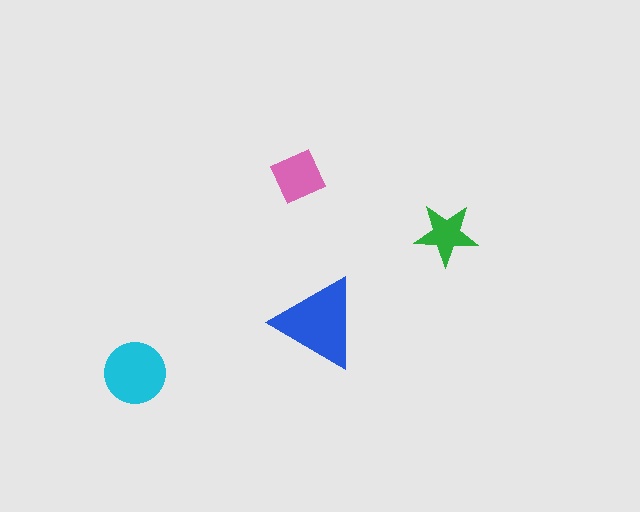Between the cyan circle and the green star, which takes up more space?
The cyan circle.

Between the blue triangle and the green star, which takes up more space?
The blue triangle.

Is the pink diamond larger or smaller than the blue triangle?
Smaller.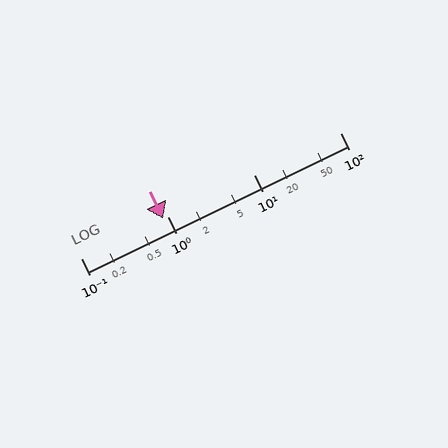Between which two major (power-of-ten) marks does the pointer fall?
The pointer is between 0.1 and 1.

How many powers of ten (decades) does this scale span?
The scale spans 3 decades, from 0.1 to 100.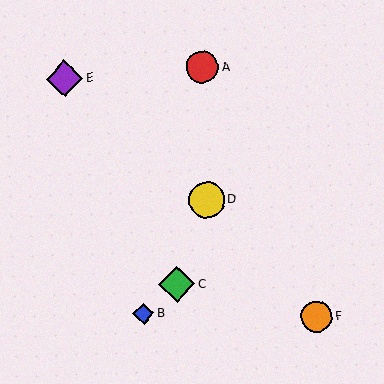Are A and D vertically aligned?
Yes, both are at x≈202.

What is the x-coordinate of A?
Object A is at x≈202.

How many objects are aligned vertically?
2 objects (A, D) are aligned vertically.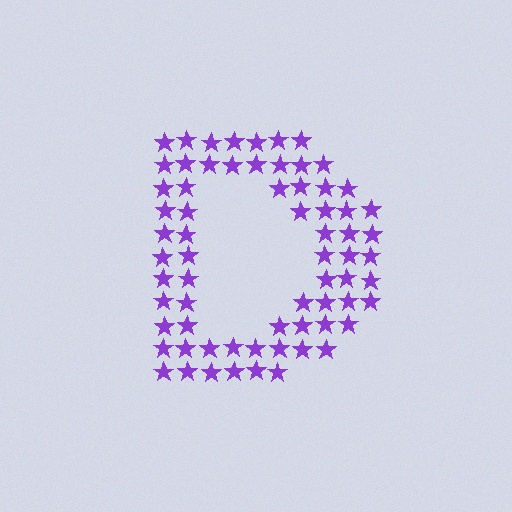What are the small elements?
The small elements are stars.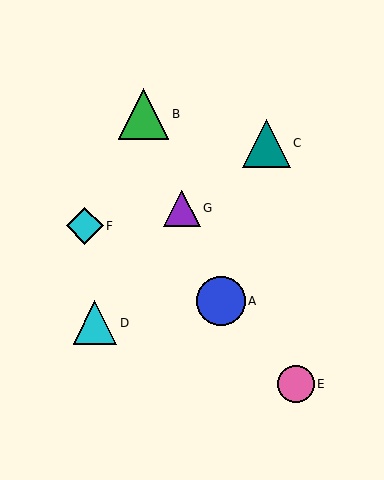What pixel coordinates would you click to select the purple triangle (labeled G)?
Click at (182, 208) to select the purple triangle G.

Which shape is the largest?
The green triangle (labeled B) is the largest.